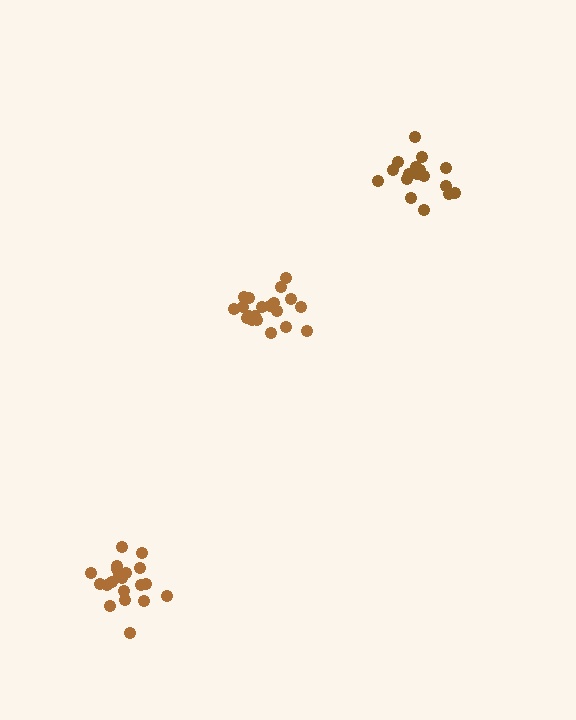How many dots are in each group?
Group 1: 20 dots, Group 2: 20 dots, Group 3: 17 dots (57 total).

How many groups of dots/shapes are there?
There are 3 groups.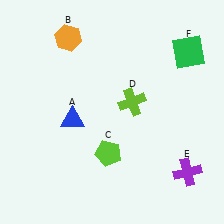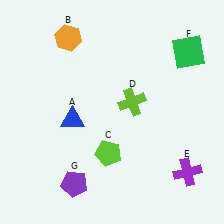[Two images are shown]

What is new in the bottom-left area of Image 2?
A purple pentagon (G) was added in the bottom-left area of Image 2.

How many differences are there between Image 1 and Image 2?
There is 1 difference between the two images.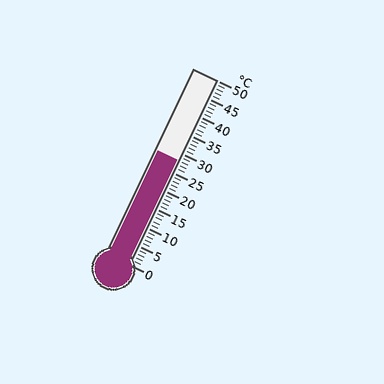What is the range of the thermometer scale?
The thermometer scale ranges from 0°C to 50°C.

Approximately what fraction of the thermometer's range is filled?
The thermometer is filled to approximately 55% of its range.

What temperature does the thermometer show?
The thermometer shows approximately 28°C.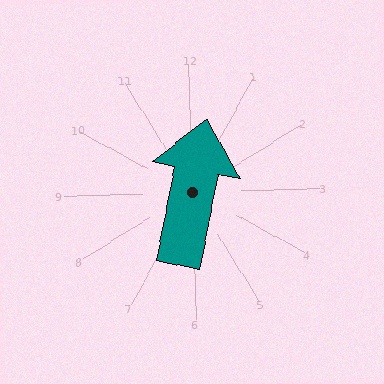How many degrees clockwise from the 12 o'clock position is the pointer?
Approximately 13 degrees.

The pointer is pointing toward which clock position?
Roughly 12 o'clock.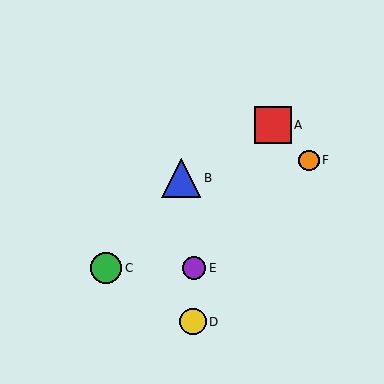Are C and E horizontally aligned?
Yes, both are at y≈268.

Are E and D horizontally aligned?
No, E is at y≈268 and D is at y≈322.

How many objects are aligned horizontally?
2 objects (C, E) are aligned horizontally.